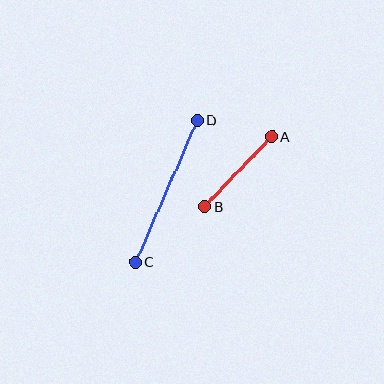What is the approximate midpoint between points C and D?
The midpoint is at approximately (166, 191) pixels.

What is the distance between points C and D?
The distance is approximately 154 pixels.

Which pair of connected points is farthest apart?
Points C and D are farthest apart.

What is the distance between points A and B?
The distance is approximately 97 pixels.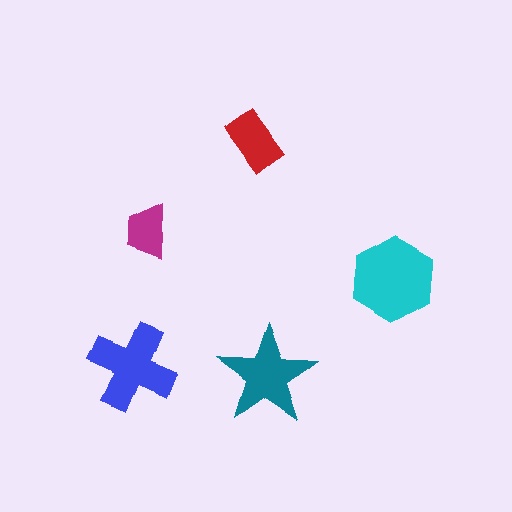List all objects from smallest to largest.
The magenta trapezoid, the red rectangle, the teal star, the blue cross, the cyan hexagon.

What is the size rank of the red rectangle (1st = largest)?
4th.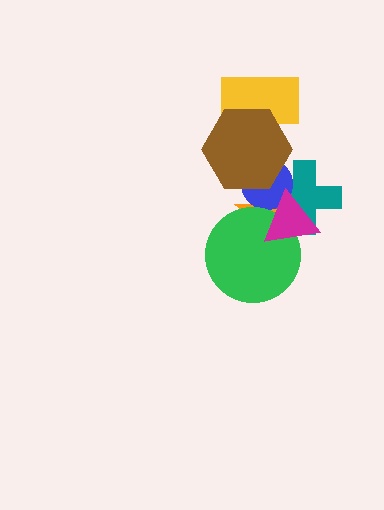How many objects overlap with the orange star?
5 objects overlap with the orange star.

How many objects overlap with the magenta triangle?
4 objects overlap with the magenta triangle.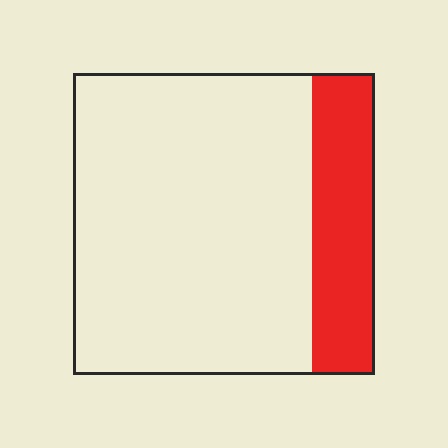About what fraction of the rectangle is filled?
About one fifth (1/5).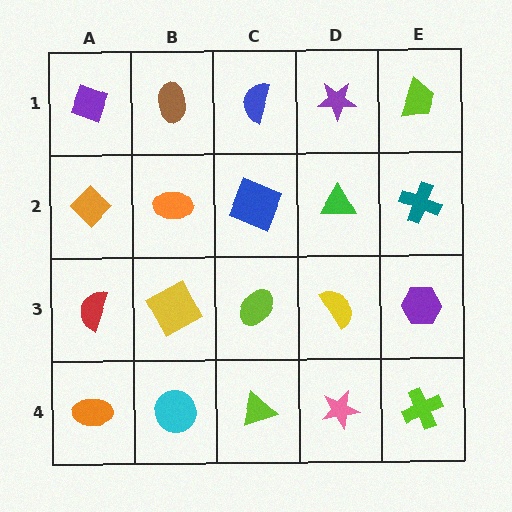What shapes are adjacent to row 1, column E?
A teal cross (row 2, column E), a purple star (row 1, column D).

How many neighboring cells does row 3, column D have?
4.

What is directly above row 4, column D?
A yellow semicircle.